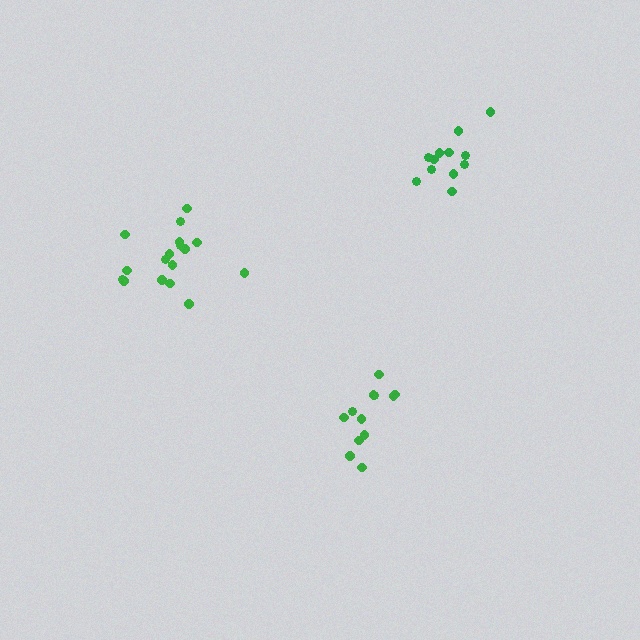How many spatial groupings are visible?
There are 3 spatial groupings.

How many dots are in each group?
Group 1: 12 dots, Group 2: 17 dots, Group 3: 12 dots (41 total).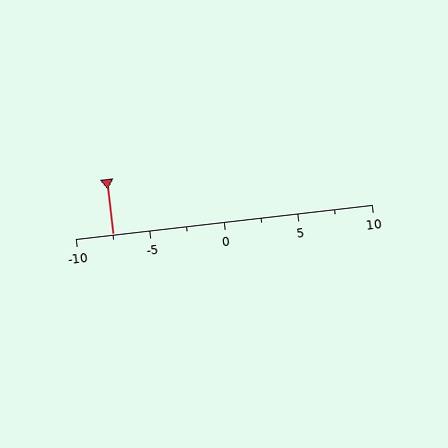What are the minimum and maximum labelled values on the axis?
The axis runs from -10 to 10.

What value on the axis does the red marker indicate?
The marker indicates approximately -7.5.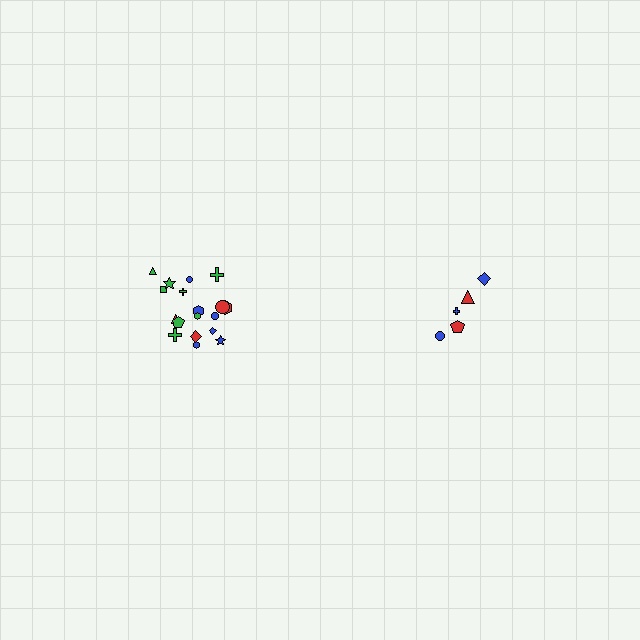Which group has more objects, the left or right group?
The left group.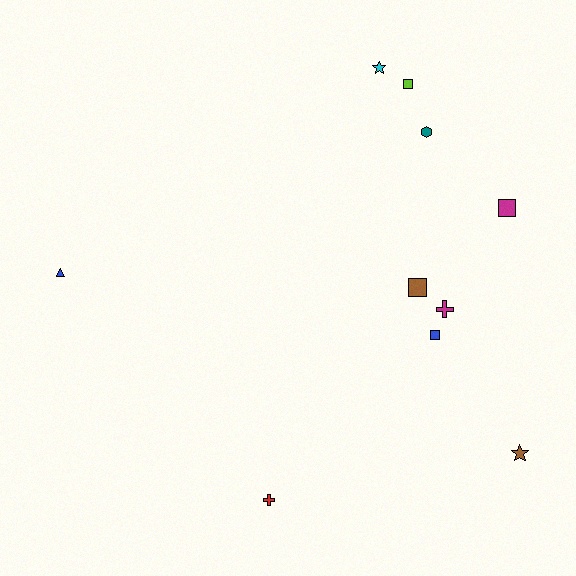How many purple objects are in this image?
There are no purple objects.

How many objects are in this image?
There are 10 objects.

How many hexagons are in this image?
There is 1 hexagon.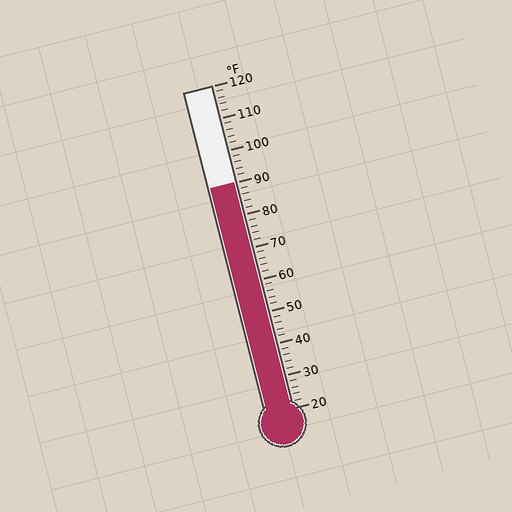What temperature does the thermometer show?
The thermometer shows approximately 90°F.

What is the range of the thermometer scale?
The thermometer scale ranges from 20°F to 120°F.